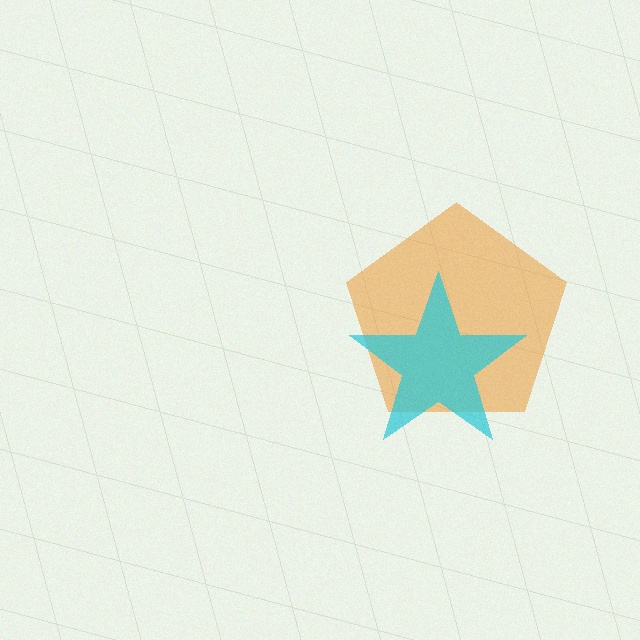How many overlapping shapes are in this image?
There are 2 overlapping shapes in the image.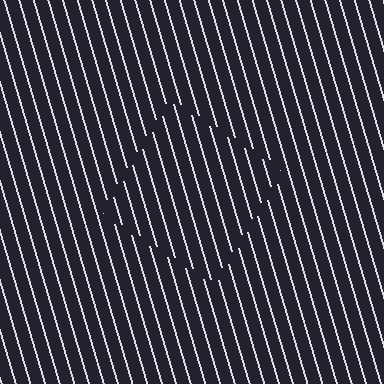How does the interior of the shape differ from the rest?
The interior of the shape contains the same grating, shifted by half a period — the contour is defined by the phase discontinuity where line-ends from the inner and outer gratings abut.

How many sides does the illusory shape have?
4 sides — the line-ends trace a square.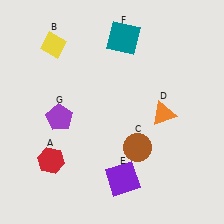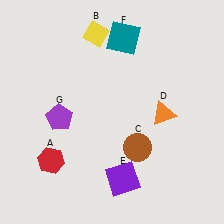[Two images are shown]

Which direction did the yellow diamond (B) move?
The yellow diamond (B) moved right.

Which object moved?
The yellow diamond (B) moved right.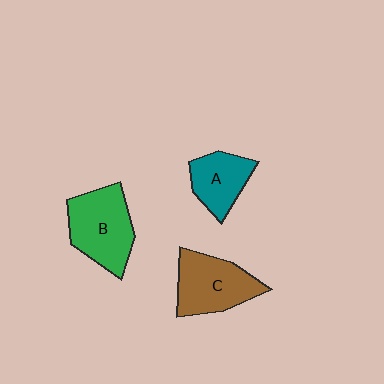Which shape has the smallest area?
Shape A (teal).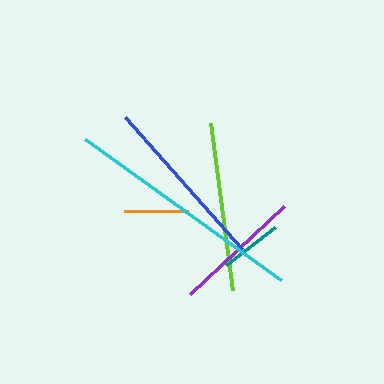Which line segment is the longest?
The cyan line is the longest at approximately 241 pixels.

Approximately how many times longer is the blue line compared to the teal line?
The blue line is approximately 2.8 times the length of the teal line.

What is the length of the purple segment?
The purple segment is approximately 129 pixels long.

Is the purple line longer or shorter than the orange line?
The purple line is longer than the orange line.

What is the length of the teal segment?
The teal segment is approximately 63 pixels long.